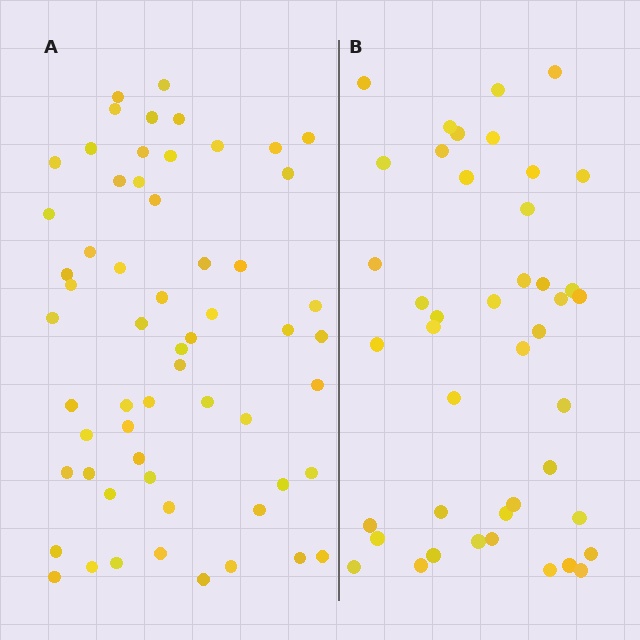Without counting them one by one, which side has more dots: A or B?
Region A (the left region) has more dots.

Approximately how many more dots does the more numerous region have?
Region A has approximately 15 more dots than region B.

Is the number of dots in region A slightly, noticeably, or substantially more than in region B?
Region A has noticeably more, but not dramatically so. The ratio is roughly 1.4 to 1.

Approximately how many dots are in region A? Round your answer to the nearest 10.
About 60 dots. (The exact count is 59, which rounds to 60.)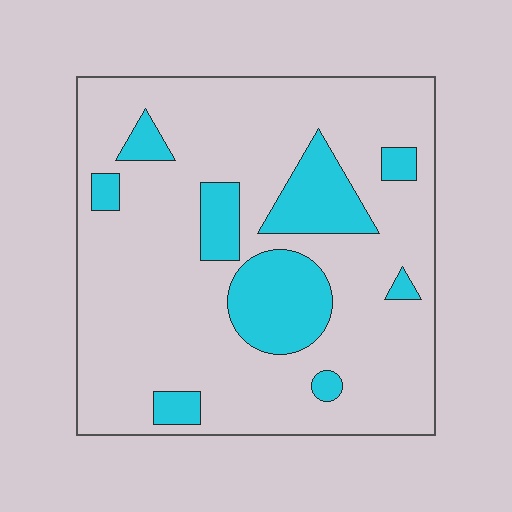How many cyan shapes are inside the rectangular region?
9.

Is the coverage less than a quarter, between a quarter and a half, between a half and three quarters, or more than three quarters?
Less than a quarter.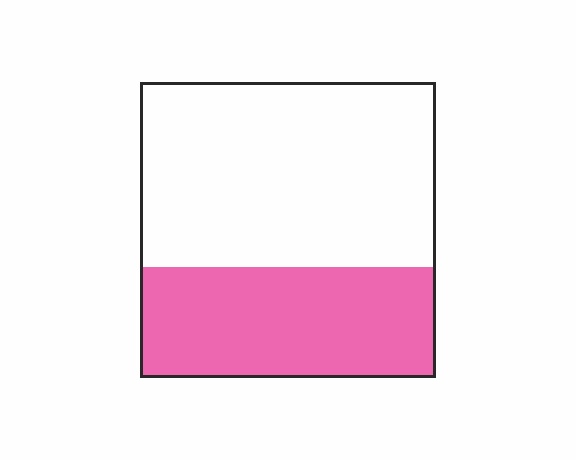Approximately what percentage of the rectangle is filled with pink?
Approximately 40%.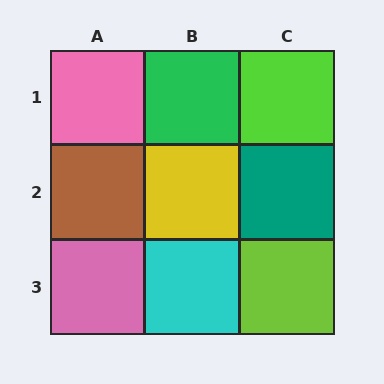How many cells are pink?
2 cells are pink.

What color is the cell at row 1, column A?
Pink.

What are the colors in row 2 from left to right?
Brown, yellow, teal.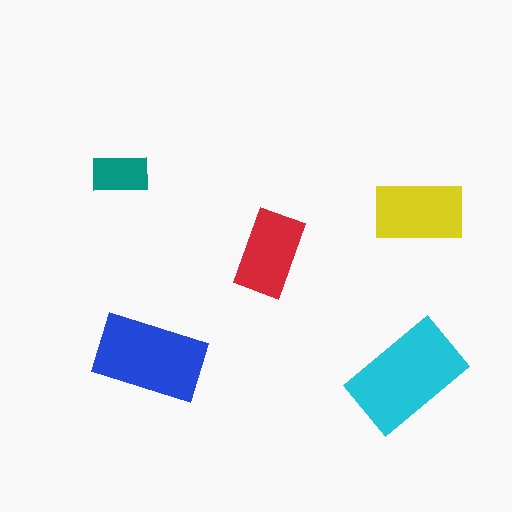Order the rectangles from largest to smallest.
the cyan one, the blue one, the yellow one, the red one, the teal one.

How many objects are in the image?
There are 5 objects in the image.